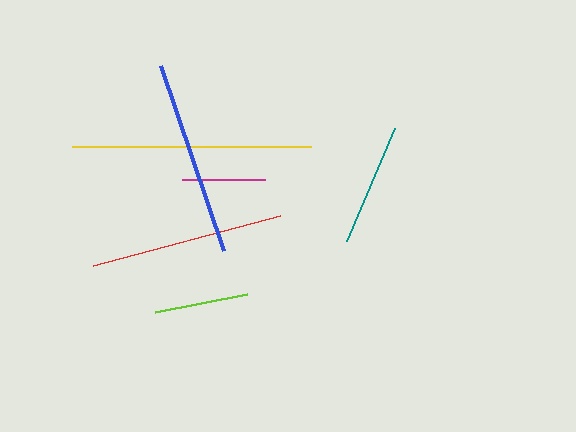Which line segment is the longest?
The yellow line is the longest at approximately 239 pixels.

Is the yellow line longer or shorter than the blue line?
The yellow line is longer than the blue line.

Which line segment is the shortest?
The magenta line is the shortest at approximately 83 pixels.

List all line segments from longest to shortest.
From longest to shortest: yellow, blue, red, teal, lime, magenta.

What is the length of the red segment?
The red segment is approximately 193 pixels long.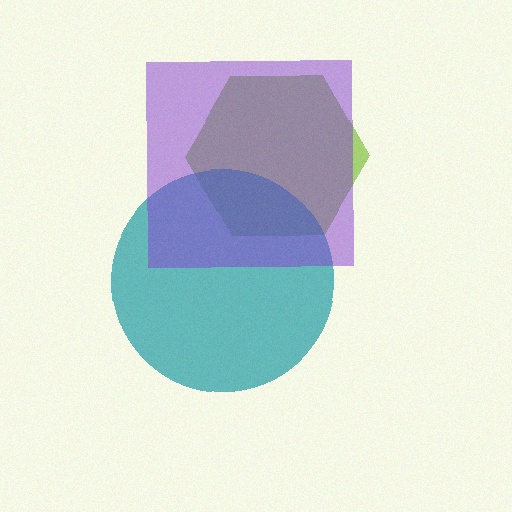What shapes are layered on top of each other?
The layered shapes are: a lime hexagon, a teal circle, a purple square.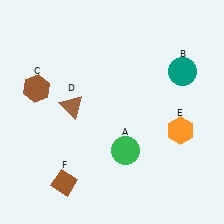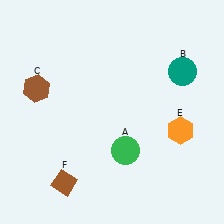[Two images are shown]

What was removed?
The brown triangle (D) was removed in Image 2.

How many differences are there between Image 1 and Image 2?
There is 1 difference between the two images.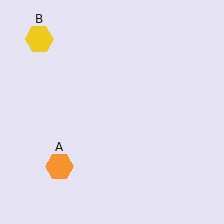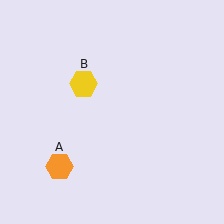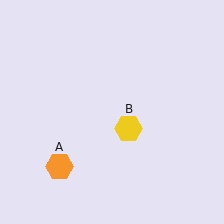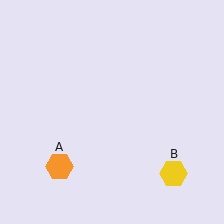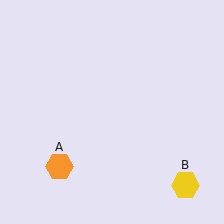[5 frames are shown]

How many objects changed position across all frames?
1 object changed position: yellow hexagon (object B).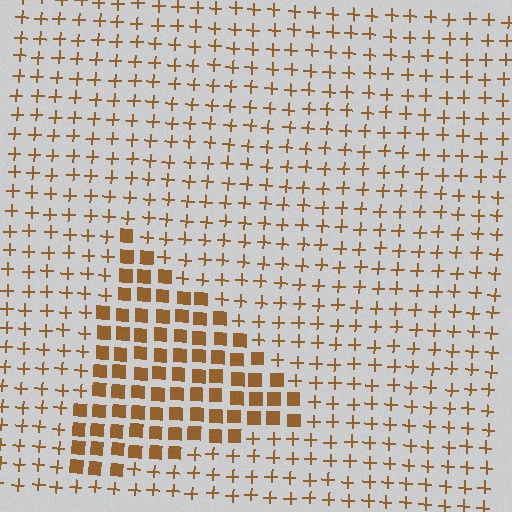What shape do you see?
I see a triangle.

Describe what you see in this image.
The image is filled with small brown elements arranged in a uniform grid. A triangle-shaped region contains squares, while the surrounding area contains plus signs. The boundary is defined purely by the change in element shape.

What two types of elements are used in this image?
The image uses squares inside the triangle region and plus signs outside it.